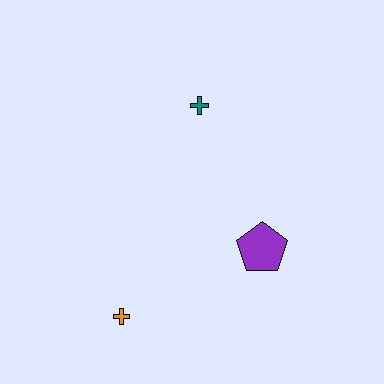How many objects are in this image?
There are 3 objects.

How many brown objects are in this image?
There are no brown objects.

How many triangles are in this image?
There are no triangles.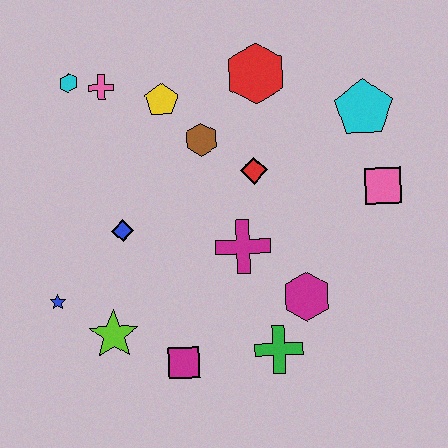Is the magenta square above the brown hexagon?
No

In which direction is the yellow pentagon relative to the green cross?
The yellow pentagon is above the green cross.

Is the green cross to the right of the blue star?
Yes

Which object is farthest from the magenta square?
The cyan pentagon is farthest from the magenta square.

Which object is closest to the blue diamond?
The blue star is closest to the blue diamond.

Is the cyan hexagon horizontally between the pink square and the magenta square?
No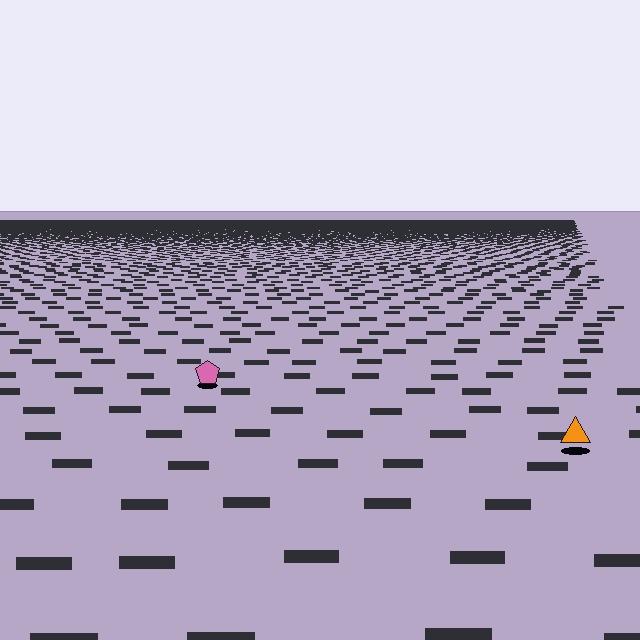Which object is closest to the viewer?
The orange triangle is closest. The texture marks near it are larger and more spread out.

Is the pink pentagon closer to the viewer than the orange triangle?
No. The orange triangle is closer — you can tell from the texture gradient: the ground texture is coarser near it.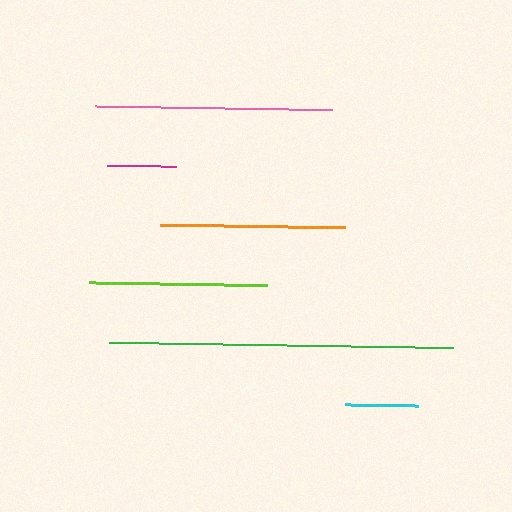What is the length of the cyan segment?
The cyan segment is approximately 72 pixels long.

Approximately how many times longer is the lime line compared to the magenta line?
The lime line is approximately 2.6 times the length of the magenta line.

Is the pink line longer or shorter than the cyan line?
The pink line is longer than the cyan line.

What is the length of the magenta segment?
The magenta segment is approximately 69 pixels long.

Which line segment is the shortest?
The magenta line is the shortest at approximately 69 pixels.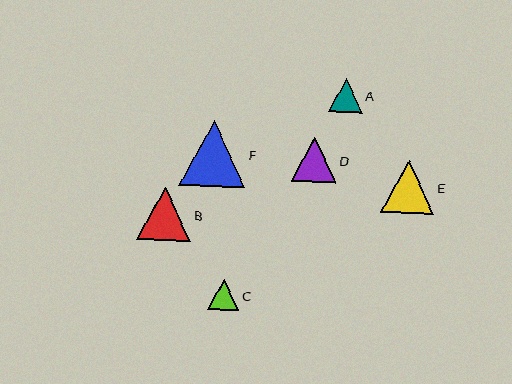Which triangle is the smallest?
Triangle C is the smallest with a size of approximately 31 pixels.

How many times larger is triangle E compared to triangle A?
Triangle E is approximately 1.6 times the size of triangle A.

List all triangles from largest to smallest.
From largest to smallest: F, B, E, D, A, C.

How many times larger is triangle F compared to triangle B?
Triangle F is approximately 1.2 times the size of triangle B.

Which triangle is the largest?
Triangle F is the largest with a size of approximately 66 pixels.